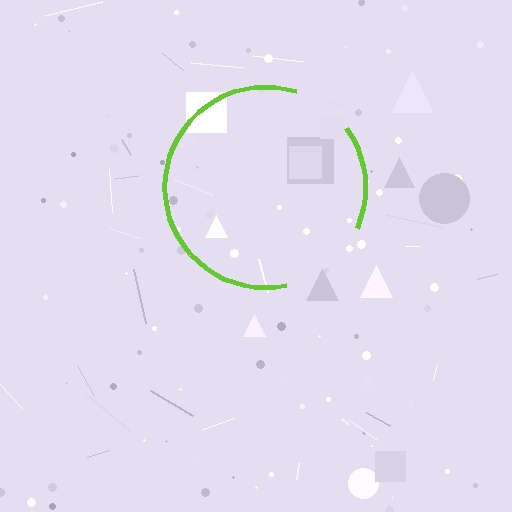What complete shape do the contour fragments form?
The contour fragments form a circle.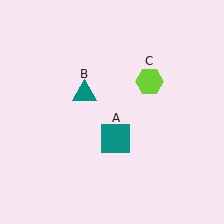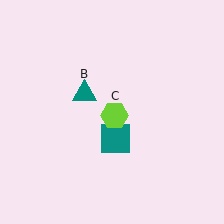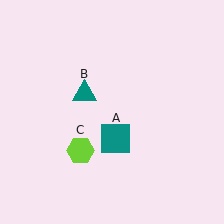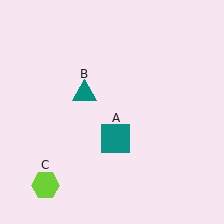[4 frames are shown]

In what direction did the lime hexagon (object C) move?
The lime hexagon (object C) moved down and to the left.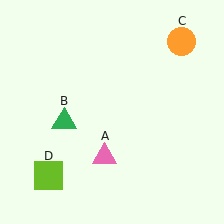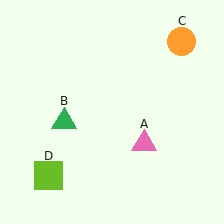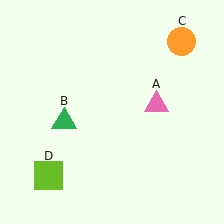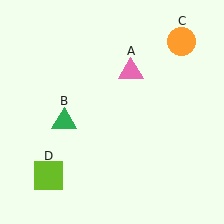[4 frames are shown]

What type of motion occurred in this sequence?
The pink triangle (object A) rotated counterclockwise around the center of the scene.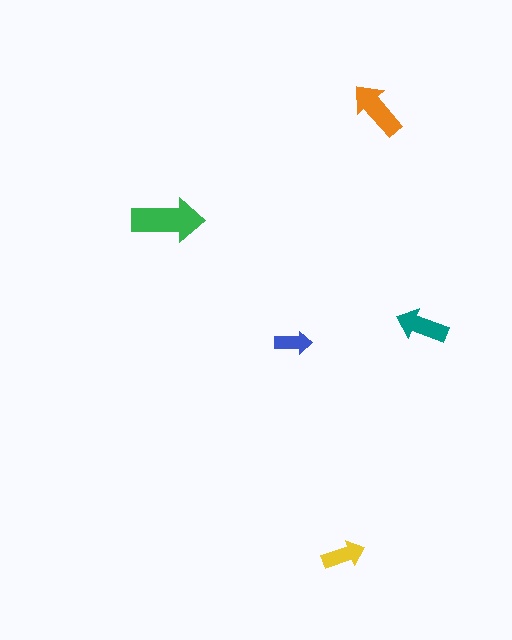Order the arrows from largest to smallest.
the green one, the orange one, the teal one, the yellow one, the blue one.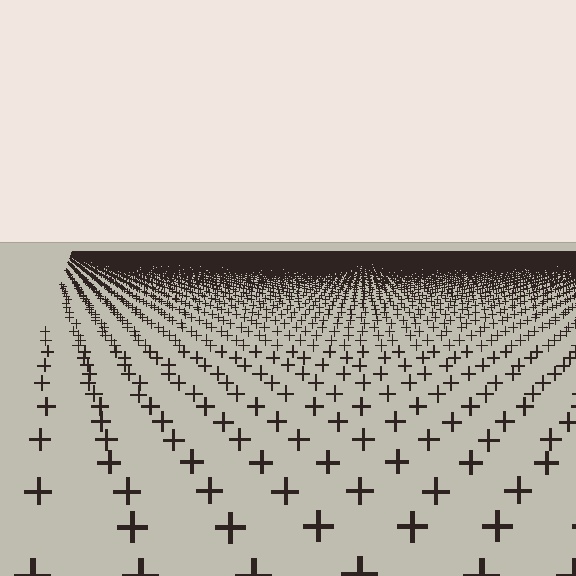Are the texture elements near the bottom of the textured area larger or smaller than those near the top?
Larger. Near the bottom, elements are closer to the viewer and appear at a bigger on-screen size.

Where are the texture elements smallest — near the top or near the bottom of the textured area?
Near the top.